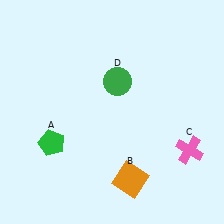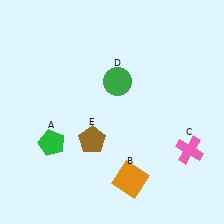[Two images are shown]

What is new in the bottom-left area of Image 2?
A brown pentagon (E) was added in the bottom-left area of Image 2.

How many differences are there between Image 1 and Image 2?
There is 1 difference between the two images.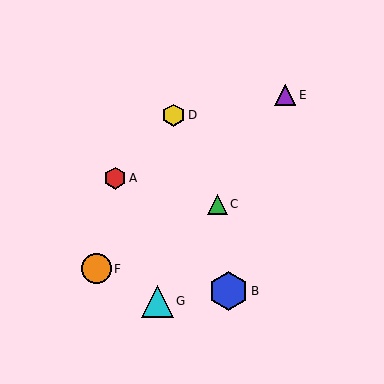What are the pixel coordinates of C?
Object C is at (217, 204).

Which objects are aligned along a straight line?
Objects C, E, G are aligned along a straight line.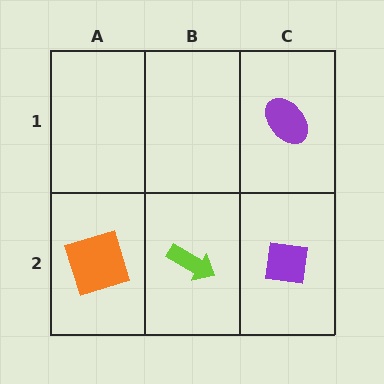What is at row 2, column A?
An orange square.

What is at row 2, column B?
A lime arrow.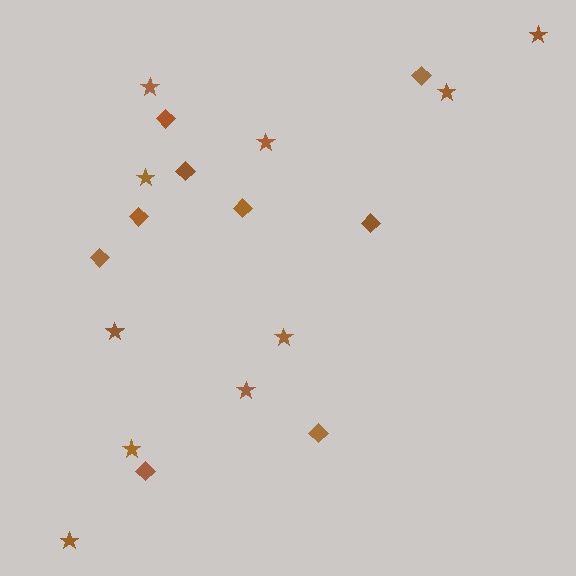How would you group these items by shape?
There are 2 groups: one group of stars (10) and one group of diamonds (9).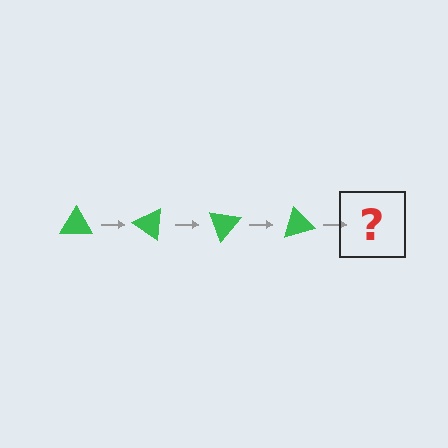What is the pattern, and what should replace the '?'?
The pattern is that the triangle rotates 35 degrees each step. The '?' should be a green triangle rotated 140 degrees.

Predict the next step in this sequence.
The next step is a green triangle rotated 140 degrees.